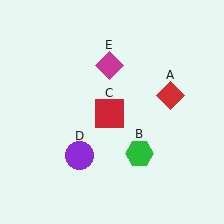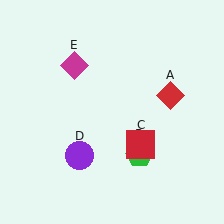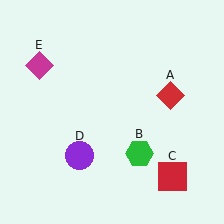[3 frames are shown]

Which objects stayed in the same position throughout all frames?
Red diamond (object A) and green hexagon (object B) and purple circle (object D) remained stationary.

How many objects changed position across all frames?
2 objects changed position: red square (object C), magenta diamond (object E).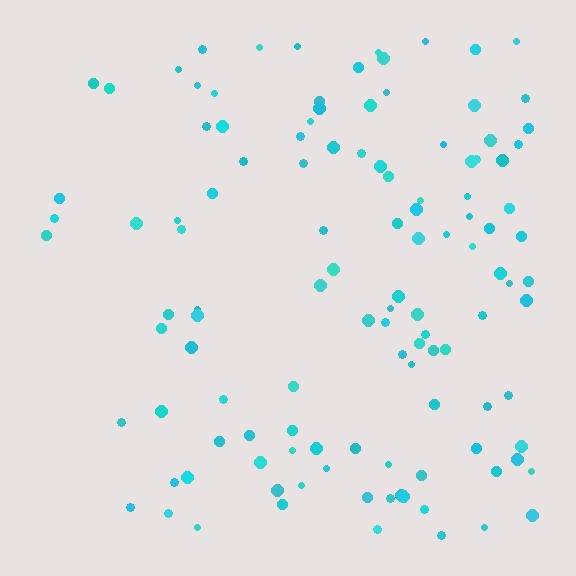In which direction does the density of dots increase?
From left to right, with the right side densest.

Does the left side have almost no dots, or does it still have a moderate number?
Still a moderate number, just noticeably fewer than the right.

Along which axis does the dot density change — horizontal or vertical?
Horizontal.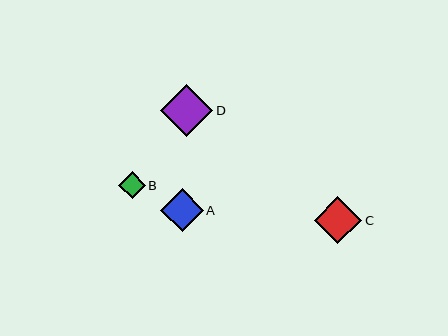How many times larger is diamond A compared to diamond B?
Diamond A is approximately 1.6 times the size of diamond B.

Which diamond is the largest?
Diamond D is the largest with a size of approximately 52 pixels.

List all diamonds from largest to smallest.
From largest to smallest: D, C, A, B.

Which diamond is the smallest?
Diamond B is the smallest with a size of approximately 26 pixels.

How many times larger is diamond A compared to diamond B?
Diamond A is approximately 1.6 times the size of diamond B.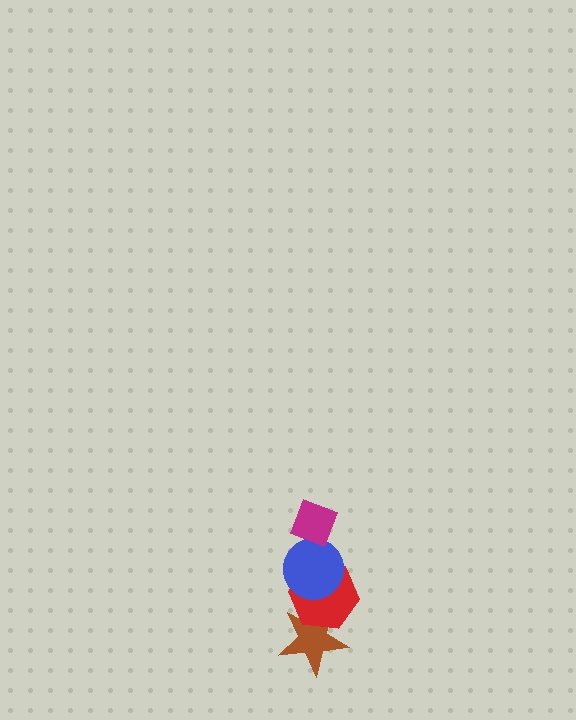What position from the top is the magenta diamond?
The magenta diamond is 1st from the top.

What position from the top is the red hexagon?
The red hexagon is 3rd from the top.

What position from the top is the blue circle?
The blue circle is 2nd from the top.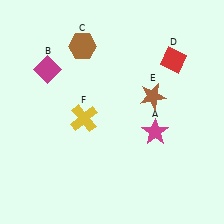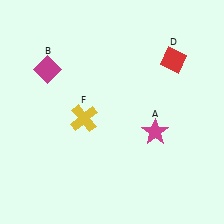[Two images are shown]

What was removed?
The brown hexagon (C), the brown star (E) were removed in Image 2.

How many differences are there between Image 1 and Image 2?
There are 2 differences between the two images.